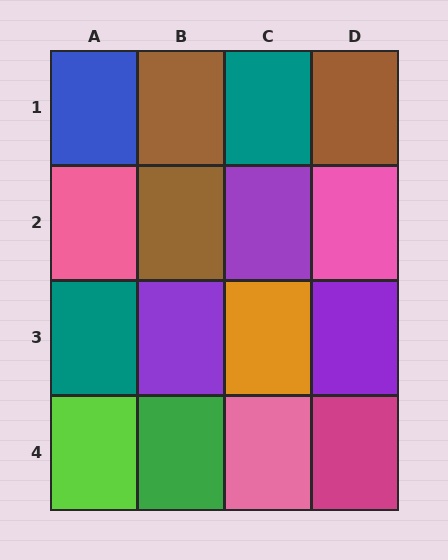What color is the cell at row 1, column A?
Blue.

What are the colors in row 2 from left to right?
Pink, brown, purple, pink.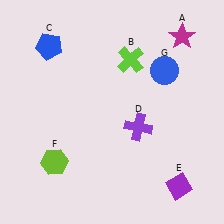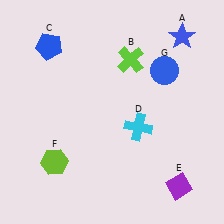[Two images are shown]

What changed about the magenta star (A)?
In Image 1, A is magenta. In Image 2, it changed to blue.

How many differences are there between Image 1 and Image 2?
There are 2 differences between the two images.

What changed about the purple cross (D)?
In Image 1, D is purple. In Image 2, it changed to cyan.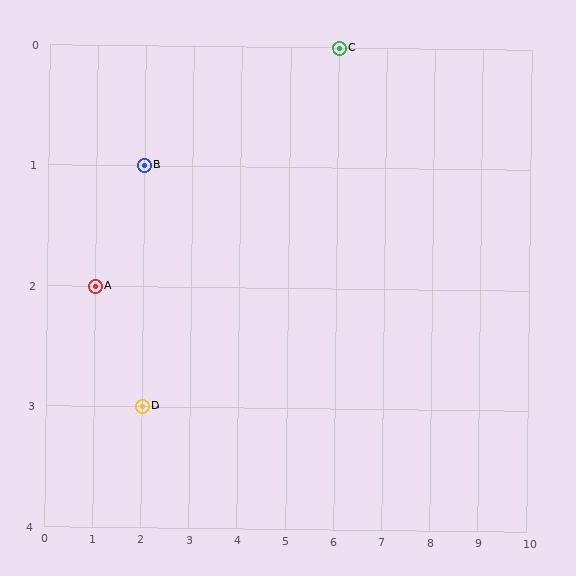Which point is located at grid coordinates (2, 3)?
Point D is at (2, 3).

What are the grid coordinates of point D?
Point D is at grid coordinates (2, 3).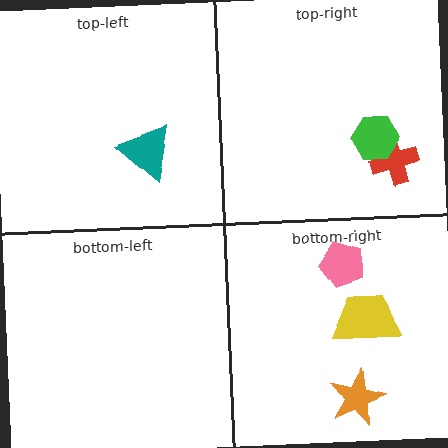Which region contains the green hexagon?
The top-right region.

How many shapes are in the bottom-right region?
3.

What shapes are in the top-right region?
The red cross, the green hexagon.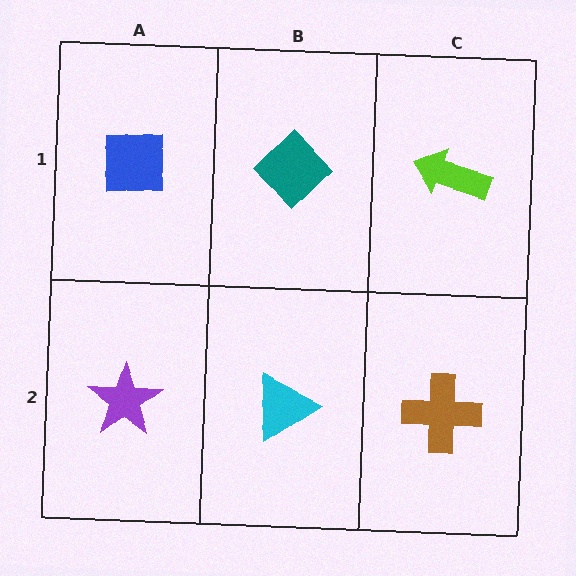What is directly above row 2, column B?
A teal diamond.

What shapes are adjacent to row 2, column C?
A lime arrow (row 1, column C), a cyan triangle (row 2, column B).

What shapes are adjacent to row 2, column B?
A teal diamond (row 1, column B), a purple star (row 2, column A), a brown cross (row 2, column C).